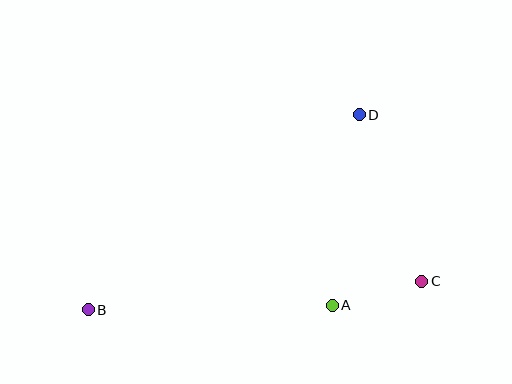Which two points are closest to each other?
Points A and C are closest to each other.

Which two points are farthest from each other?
Points B and C are farthest from each other.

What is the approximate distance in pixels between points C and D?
The distance between C and D is approximately 178 pixels.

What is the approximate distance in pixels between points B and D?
The distance between B and D is approximately 334 pixels.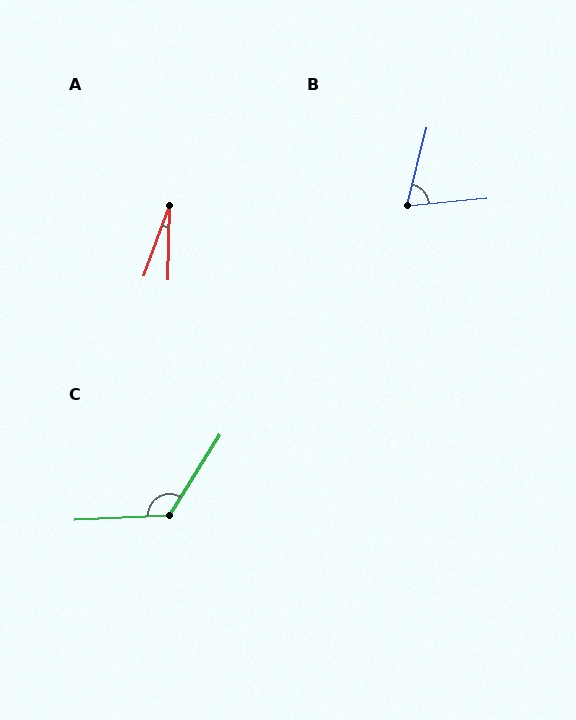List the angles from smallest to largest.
A (19°), B (71°), C (125°).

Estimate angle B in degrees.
Approximately 71 degrees.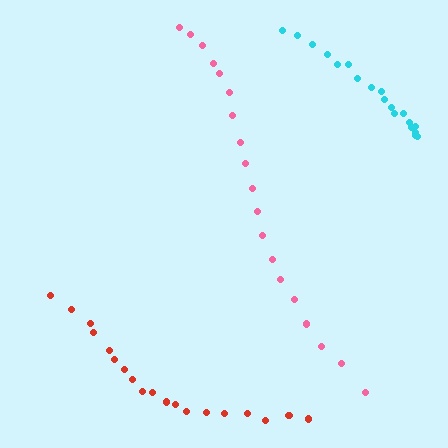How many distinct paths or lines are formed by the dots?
There are 3 distinct paths.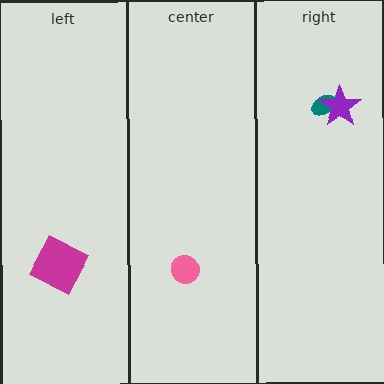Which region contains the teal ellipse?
The right region.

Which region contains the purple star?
The right region.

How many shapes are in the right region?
2.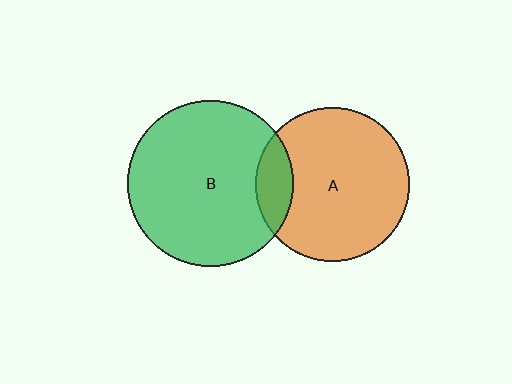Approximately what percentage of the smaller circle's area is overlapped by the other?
Approximately 15%.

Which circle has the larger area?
Circle B (green).